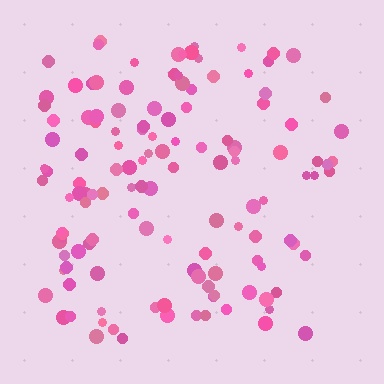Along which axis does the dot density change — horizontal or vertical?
Horizontal.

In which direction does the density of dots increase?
From right to left, with the left side densest.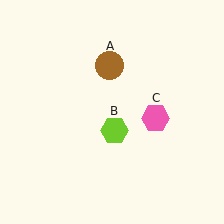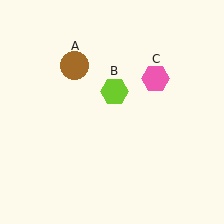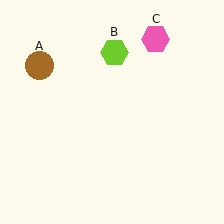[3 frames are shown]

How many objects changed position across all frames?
3 objects changed position: brown circle (object A), lime hexagon (object B), pink hexagon (object C).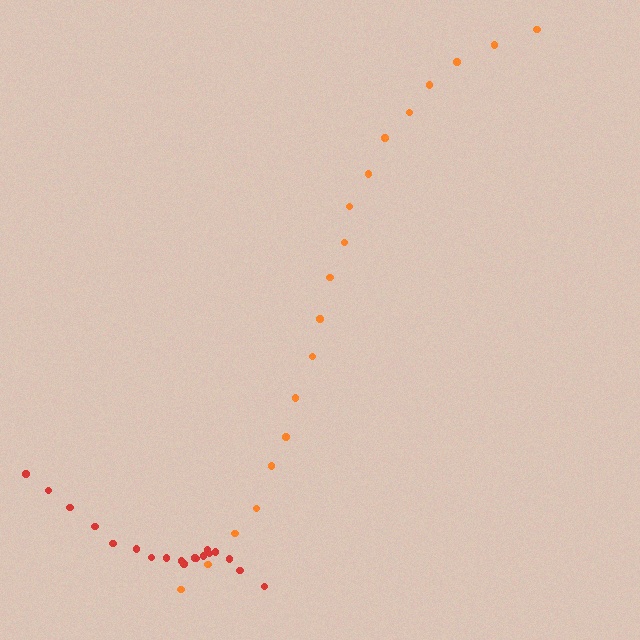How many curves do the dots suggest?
There are 2 distinct paths.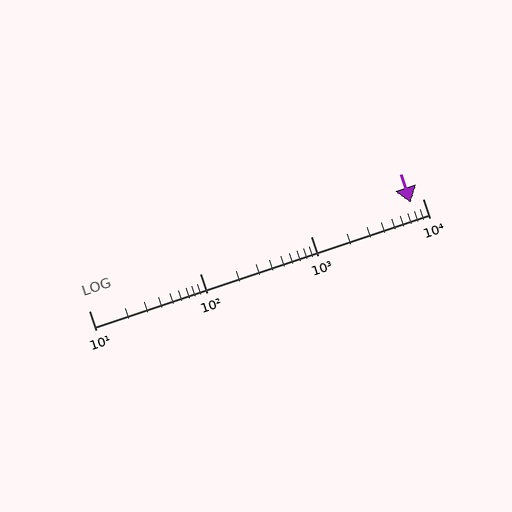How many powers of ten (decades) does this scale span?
The scale spans 3 decades, from 10 to 10000.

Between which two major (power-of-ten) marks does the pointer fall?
The pointer is between 1000 and 10000.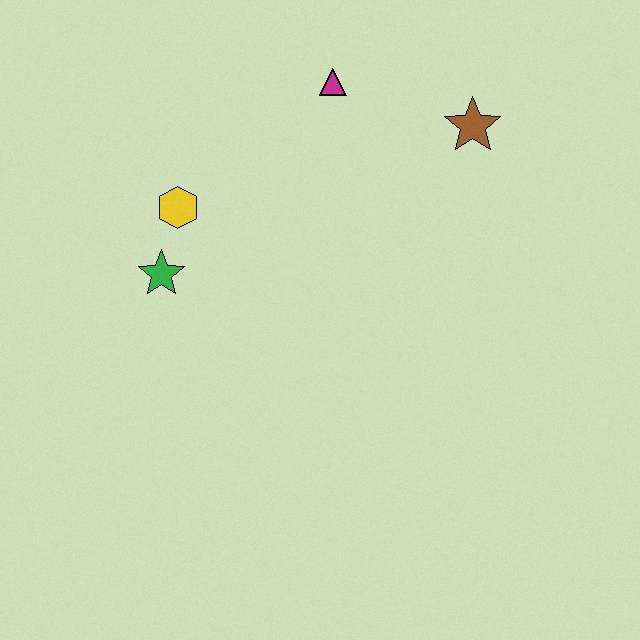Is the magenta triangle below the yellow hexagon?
No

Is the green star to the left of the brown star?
Yes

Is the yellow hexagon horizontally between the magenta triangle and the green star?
Yes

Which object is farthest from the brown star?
The green star is farthest from the brown star.